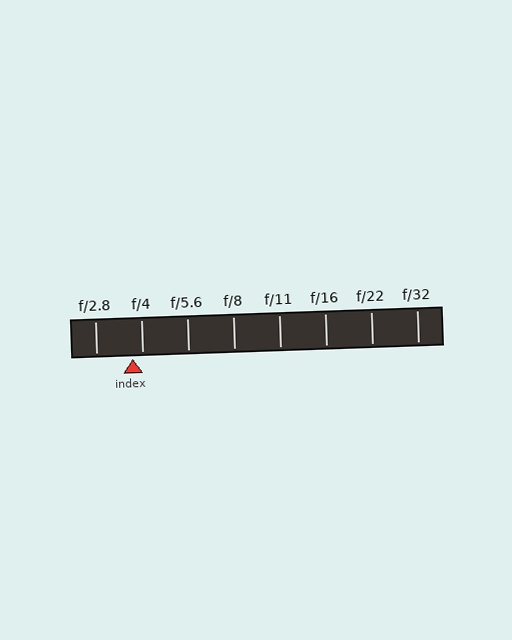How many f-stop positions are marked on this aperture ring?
There are 8 f-stop positions marked.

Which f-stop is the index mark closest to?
The index mark is closest to f/4.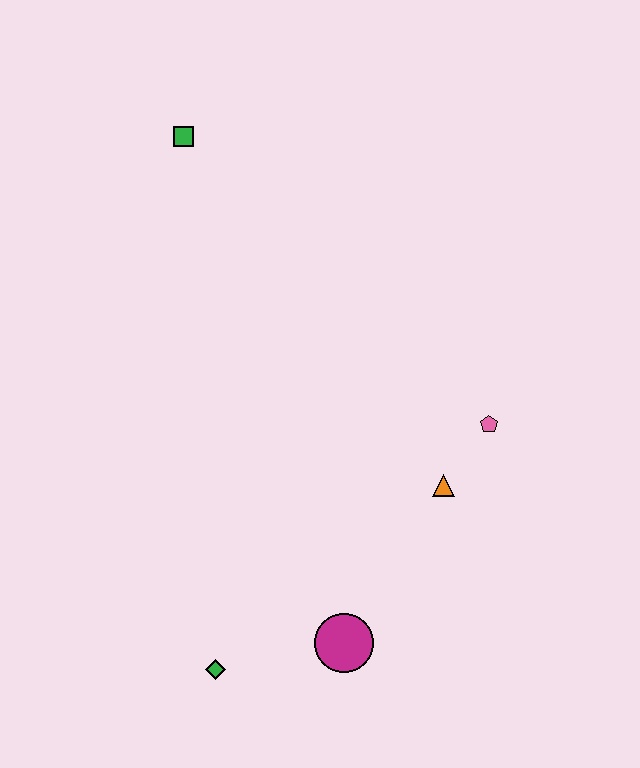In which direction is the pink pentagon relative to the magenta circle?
The pink pentagon is above the magenta circle.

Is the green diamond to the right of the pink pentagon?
No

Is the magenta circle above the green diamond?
Yes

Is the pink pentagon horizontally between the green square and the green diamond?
No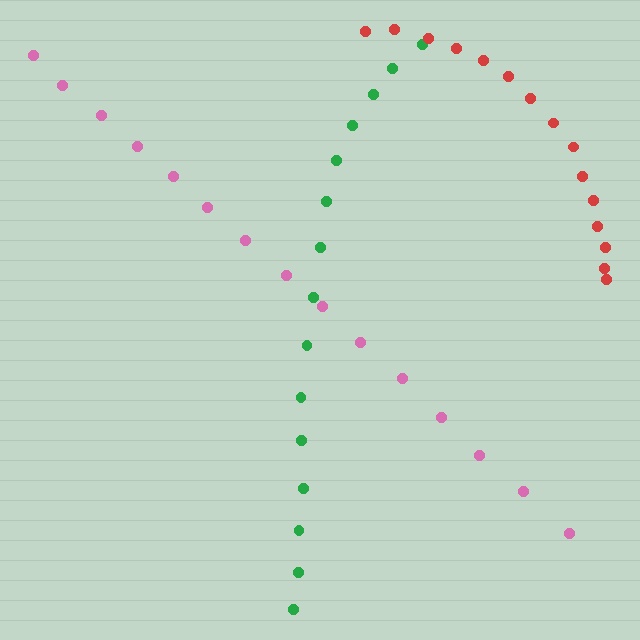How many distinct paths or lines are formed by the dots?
There are 3 distinct paths.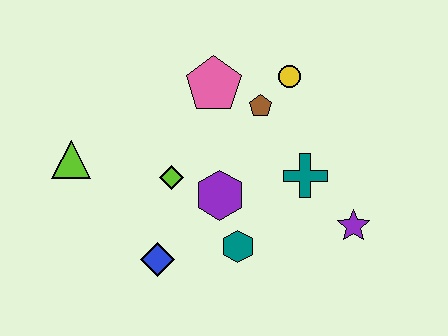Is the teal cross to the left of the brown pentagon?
No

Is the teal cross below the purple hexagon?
No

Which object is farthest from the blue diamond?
The yellow circle is farthest from the blue diamond.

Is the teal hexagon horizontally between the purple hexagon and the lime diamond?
No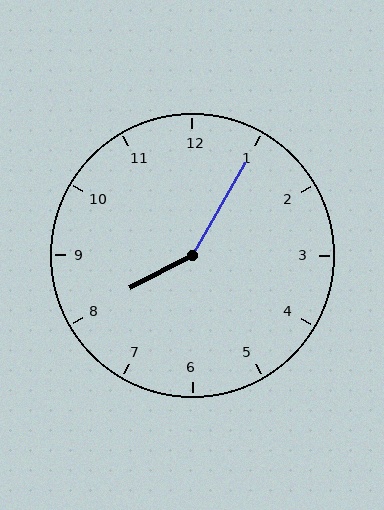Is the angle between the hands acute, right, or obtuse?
It is obtuse.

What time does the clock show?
8:05.